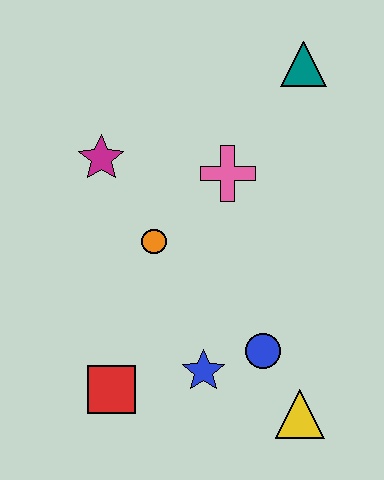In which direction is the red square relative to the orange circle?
The red square is below the orange circle.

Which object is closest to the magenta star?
The orange circle is closest to the magenta star.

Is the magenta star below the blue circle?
No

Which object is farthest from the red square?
The teal triangle is farthest from the red square.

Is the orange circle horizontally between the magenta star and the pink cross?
Yes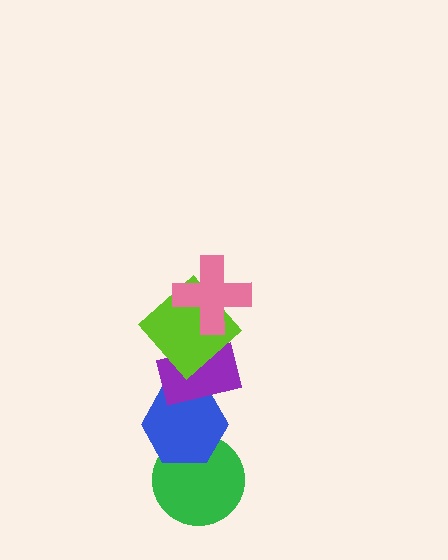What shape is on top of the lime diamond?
The pink cross is on top of the lime diamond.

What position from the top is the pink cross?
The pink cross is 1st from the top.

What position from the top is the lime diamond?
The lime diamond is 2nd from the top.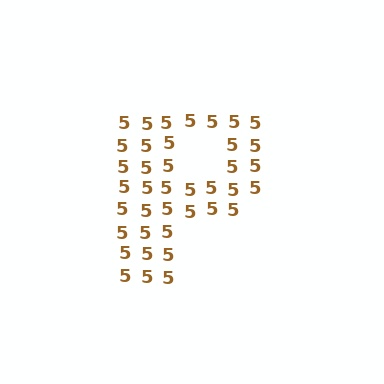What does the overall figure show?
The overall figure shows the letter P.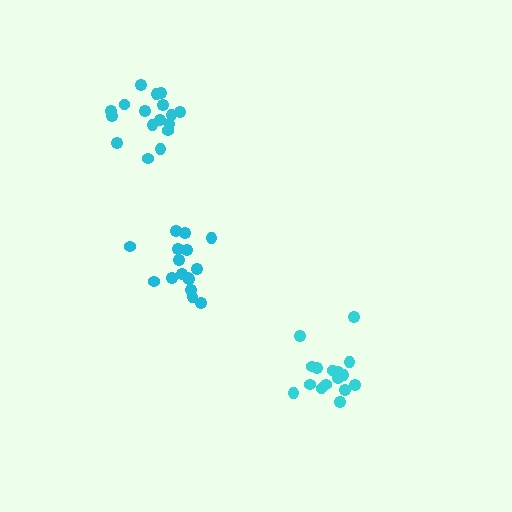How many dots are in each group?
Group 1: 16 dots, Group 2: 16 dots, Group 3: 17 dots (49 total).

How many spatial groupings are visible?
There are 3 spatial groupings.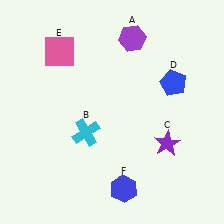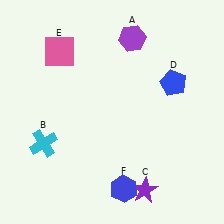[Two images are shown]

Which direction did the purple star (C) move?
The purple star (C) moved down.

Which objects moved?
The objects that moved are: the cyan cross (B), the purple star (C).